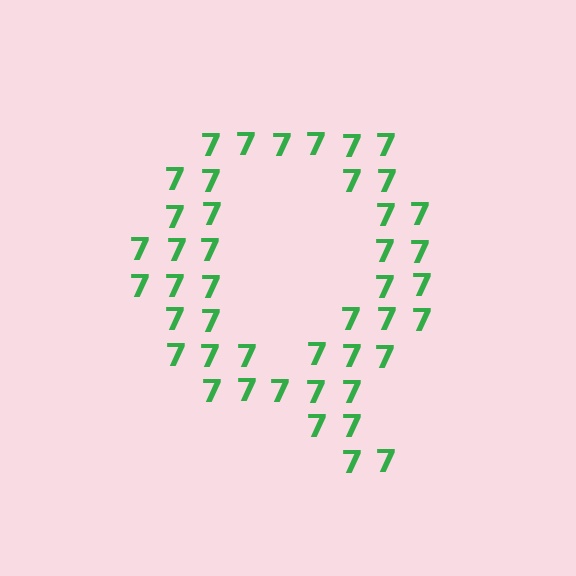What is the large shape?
The large shape is the letter Q.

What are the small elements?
The small elements are digit 7's.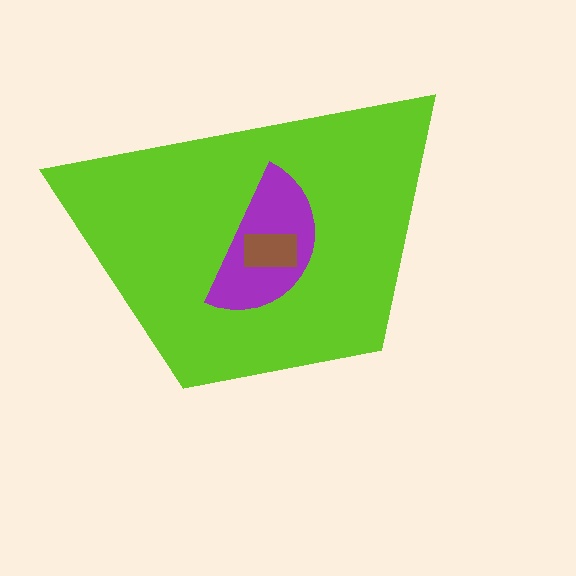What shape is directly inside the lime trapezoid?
The purple semicircle.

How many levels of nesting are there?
3.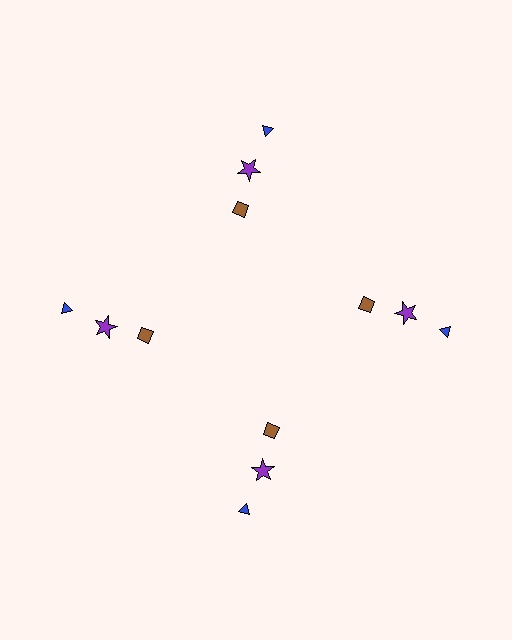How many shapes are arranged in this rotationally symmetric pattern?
There are 12 shapes, arranged in 4 groups of 3.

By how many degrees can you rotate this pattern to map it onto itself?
The pattern maps onto itself every 90 degrees of rotation.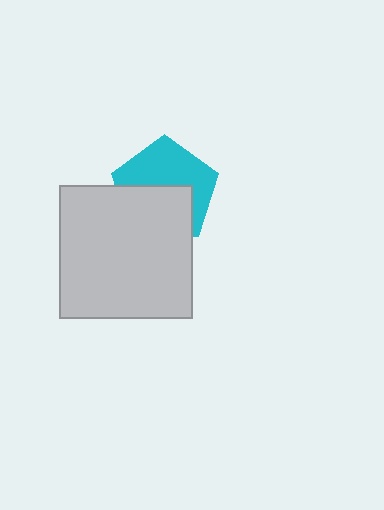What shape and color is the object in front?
The object in front is a light gray square.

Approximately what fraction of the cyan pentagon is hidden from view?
Roughly 47% of the cyan pentagon is hidden behind the light gray square.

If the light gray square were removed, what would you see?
You would see the complete cyan pentagon.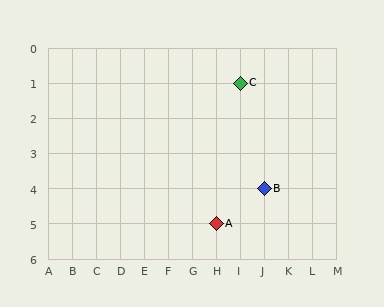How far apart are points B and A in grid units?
Points B and A are 2 columns and 1 row apart (about 2.2 grid units diagonally).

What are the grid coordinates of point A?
Point A is at grid coordinates (H, 5).